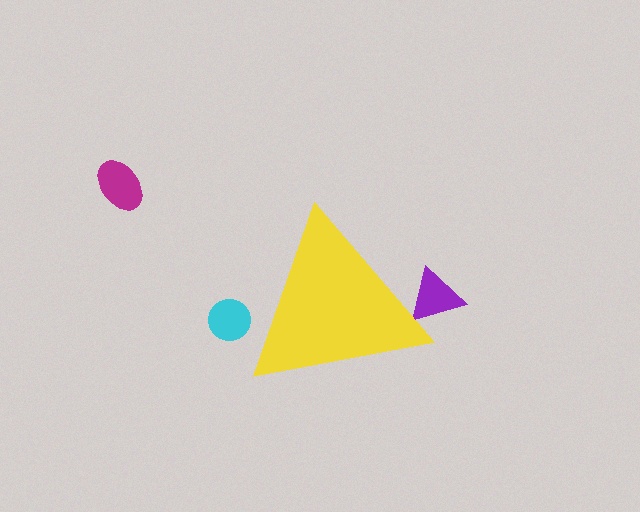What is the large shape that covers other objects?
A yellow triangle.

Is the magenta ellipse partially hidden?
No, the magenta ellipse is fully visible.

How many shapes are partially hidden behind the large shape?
2 shapes are partially hidden.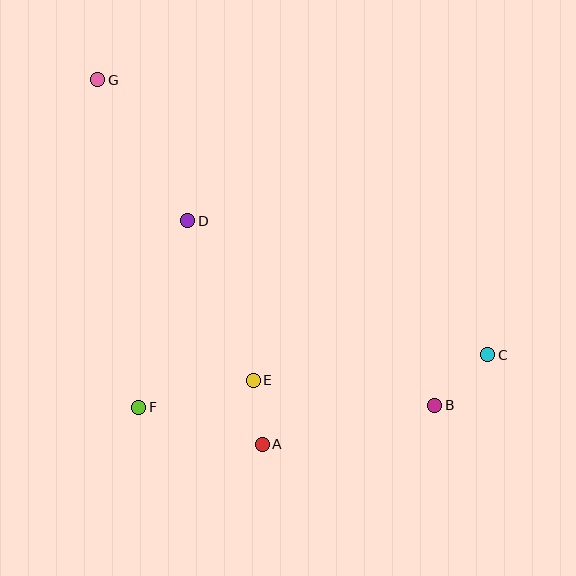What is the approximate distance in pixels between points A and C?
The distance between A and C is approximately 243 pixels.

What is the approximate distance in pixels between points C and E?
The distance between C and E is approximately 236 pixels.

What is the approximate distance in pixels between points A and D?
The distance between A and D is approximately 236 pixels.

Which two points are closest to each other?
Points A and E are closest to each other.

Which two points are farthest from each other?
Points C and G are farthest from each other.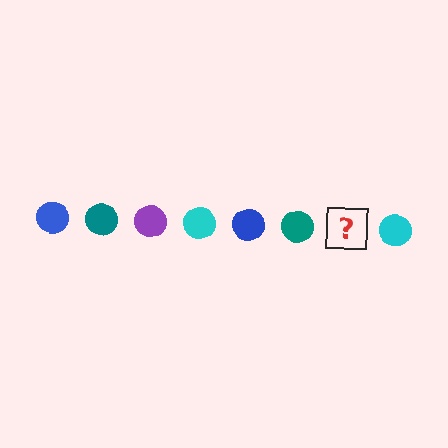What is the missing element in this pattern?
The missing element is a purple circle.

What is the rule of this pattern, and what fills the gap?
The rule is that the pattern cycles through blue, teal, purple, cyan circles. The gap should be filled with a purple circle.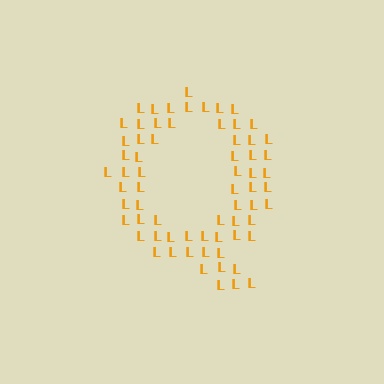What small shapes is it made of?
It is made of small letter L's.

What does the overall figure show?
The overall figure shows the letter Q.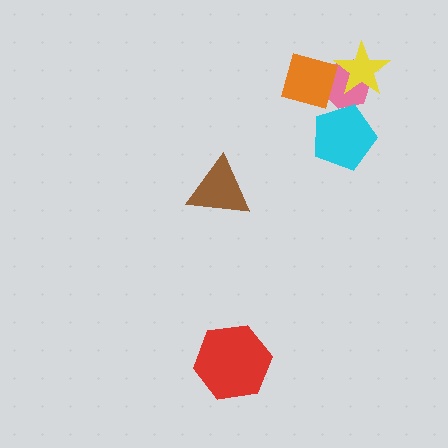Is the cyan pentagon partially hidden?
No, no other shape covers it.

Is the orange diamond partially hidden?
Yes, it is partially covered by another shape.